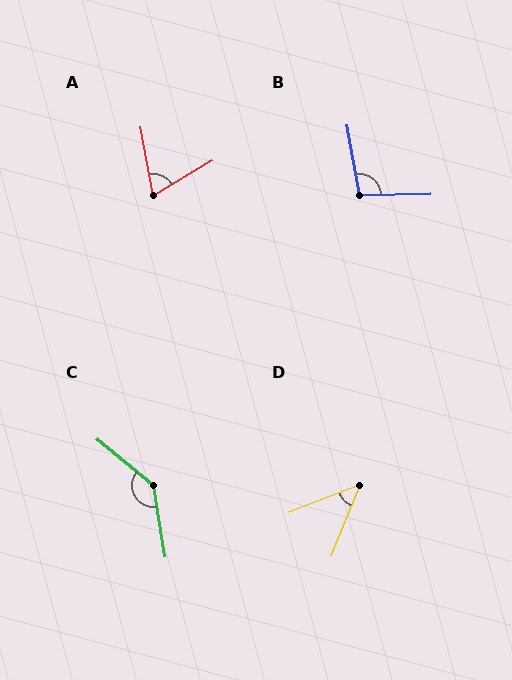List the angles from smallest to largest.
D (46°), A (69°), B (99°), C (139°).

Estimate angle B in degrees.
Approximately 99 degrees.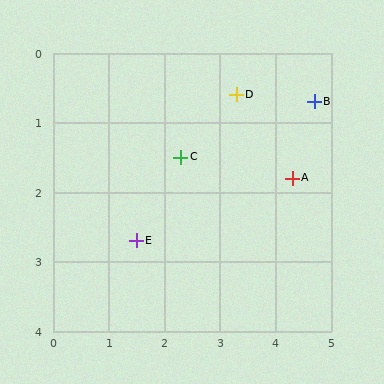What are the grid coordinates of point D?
Point D is at approximately (3.3, 0.6).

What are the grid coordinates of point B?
Point B is at approximately (4.7, 0.7).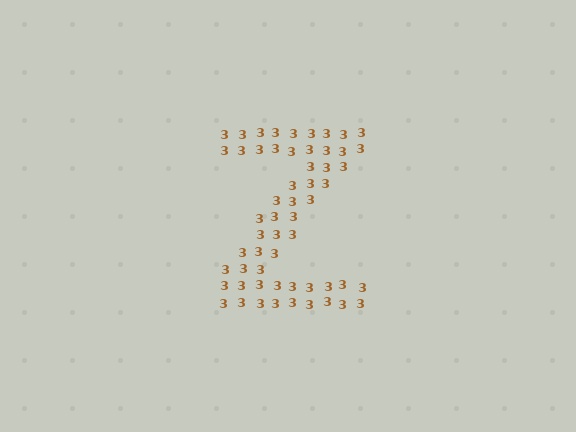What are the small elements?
The small elements are digit 3's.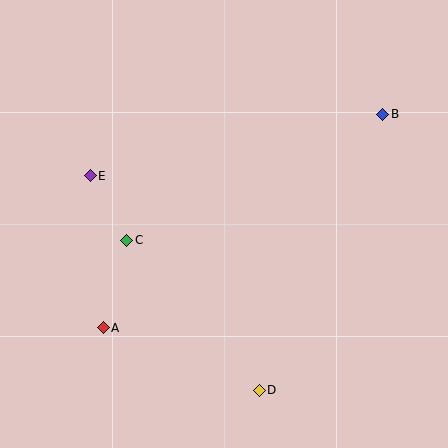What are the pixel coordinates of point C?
Point C is at (127, 240).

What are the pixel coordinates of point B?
Point B is at (382, 114).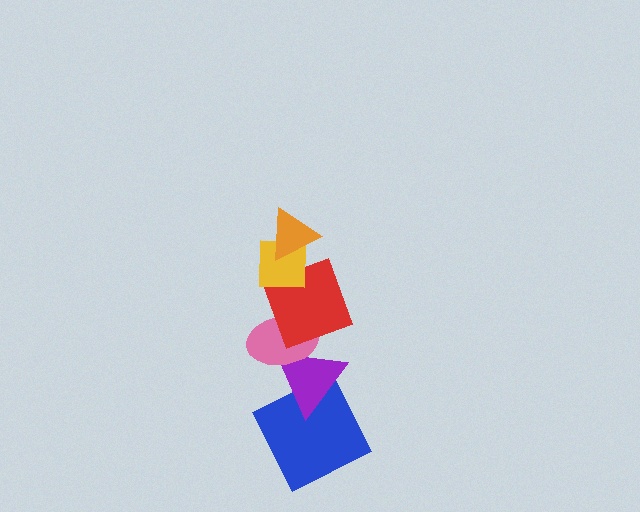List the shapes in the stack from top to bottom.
From top to bottom: the orange triangle, the yellow square, the red square, the pink ellipse, the purple triangle, the blue square.